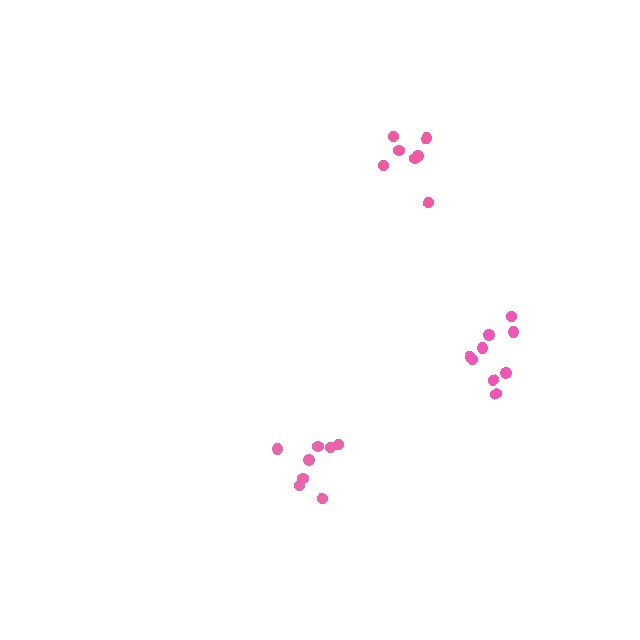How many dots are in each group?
Group 1: 8 dots, Group 2: 7 dots, Group 3: 9 dots (24 total).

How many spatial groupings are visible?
There are 3 spatial groupings.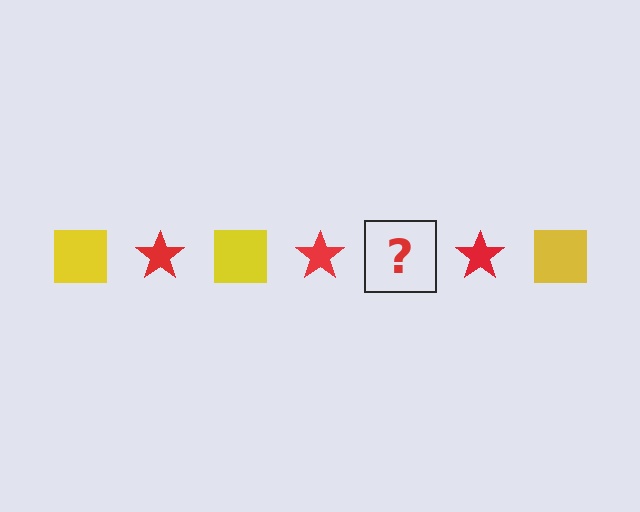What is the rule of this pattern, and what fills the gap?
The rule is that the pattern alternates between yellow square and red star. The gap should be filled with a yellow square.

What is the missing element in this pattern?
The missing element is a yellow square.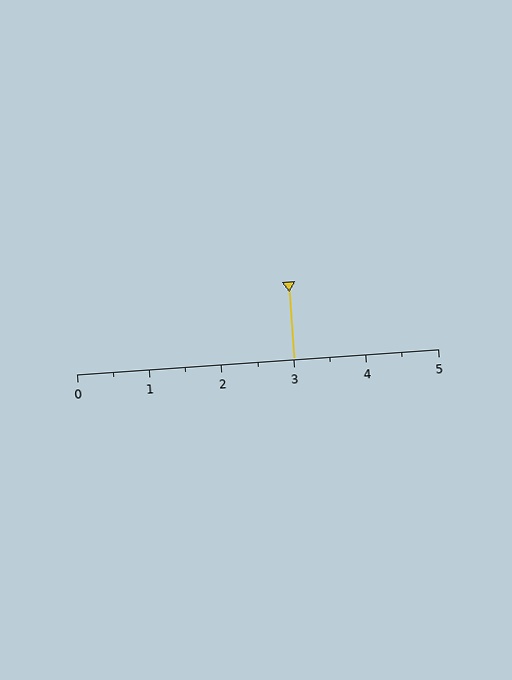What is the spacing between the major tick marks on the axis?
The major ticks are spaced 1 apart.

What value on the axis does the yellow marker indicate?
The marker indicates approximately 3.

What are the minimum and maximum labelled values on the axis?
The axis runs from 0 to 5.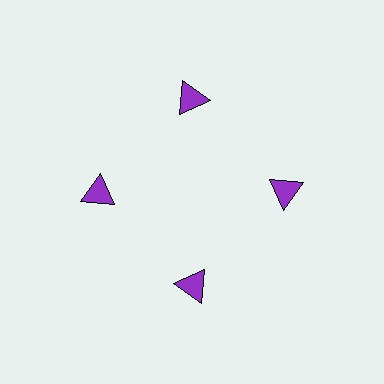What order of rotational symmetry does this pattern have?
This pattern has 4-fold rotational symmetry.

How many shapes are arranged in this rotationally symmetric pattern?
There are 4 shapes, arranged in 4 groups of 1.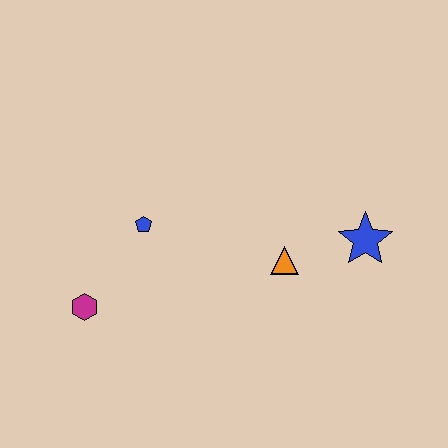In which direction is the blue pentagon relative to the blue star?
The blue pentagon is to the left of the blue star.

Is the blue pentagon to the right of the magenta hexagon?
Yes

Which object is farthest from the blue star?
The magenta hexagon is farthest from the blue star.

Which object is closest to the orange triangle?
The blue star is closest to the orange triangle.